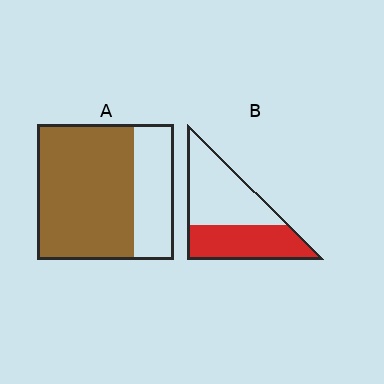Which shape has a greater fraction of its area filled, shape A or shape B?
Shape A.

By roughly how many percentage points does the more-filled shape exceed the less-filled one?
By roughly 25 percentage points (A over B).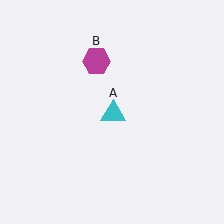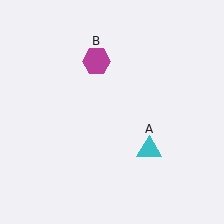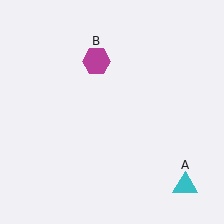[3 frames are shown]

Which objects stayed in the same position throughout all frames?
Magenta hexagon (object B) remained stationary.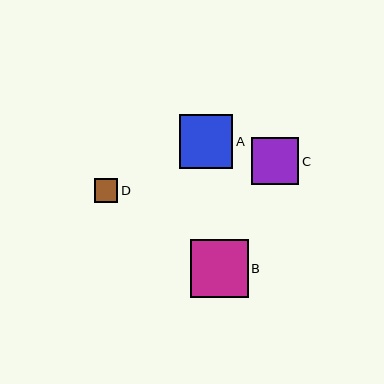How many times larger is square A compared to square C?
Square A is approximately 1.1 times the size of square C.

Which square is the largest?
Square B is the largest with a size of approximately 58 pixels.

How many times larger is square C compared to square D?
Square C is approximately 2.0 times the size of square D.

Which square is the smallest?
Square D is the smallest with a size of approximately 24 pixels.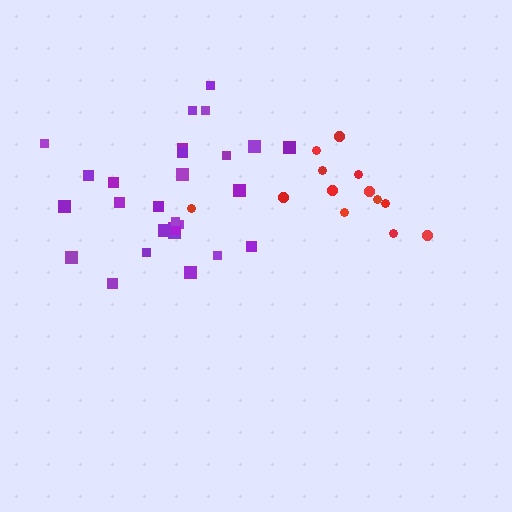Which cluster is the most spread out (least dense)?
Red.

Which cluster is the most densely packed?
Purple.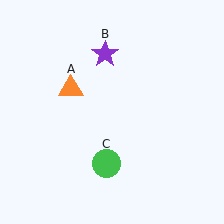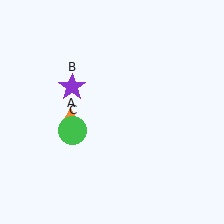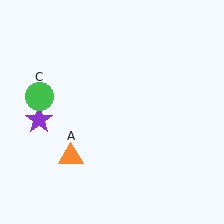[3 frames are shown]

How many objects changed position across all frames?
3 objects changed position: orange triangle (object A), purple star (object B), green circle (object C).